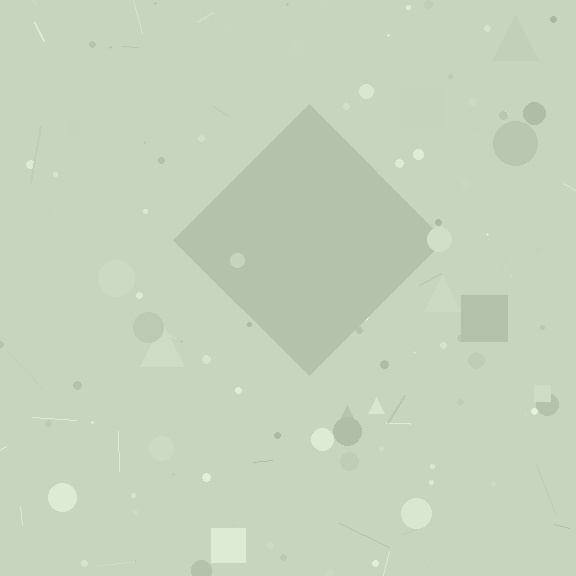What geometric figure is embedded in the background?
A diamond is embedded in the background.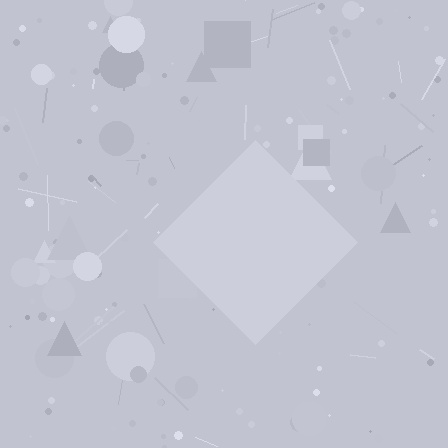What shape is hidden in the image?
A diamond is hidden in the image.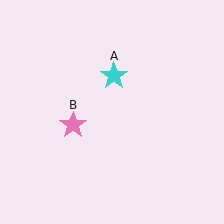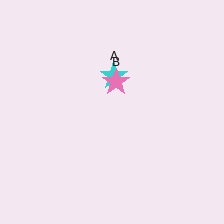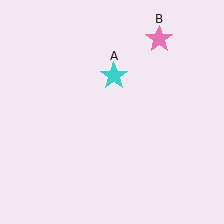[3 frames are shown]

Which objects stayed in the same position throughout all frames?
Cyan star (object A) remained stationary.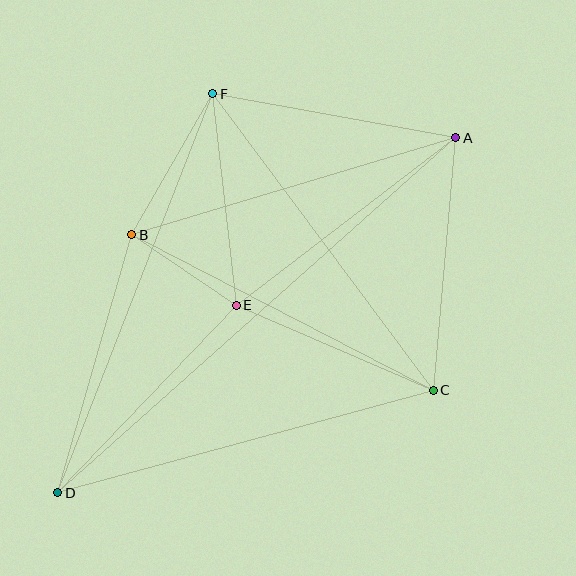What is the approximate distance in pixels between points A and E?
The distance between A and E is approximately 276 pixels.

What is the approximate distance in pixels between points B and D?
The distance between B and D is approximately 269 pixels.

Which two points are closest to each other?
Points B and E are closest to each other.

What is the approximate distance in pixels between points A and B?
The distance between A and B is approximately 338 pixels.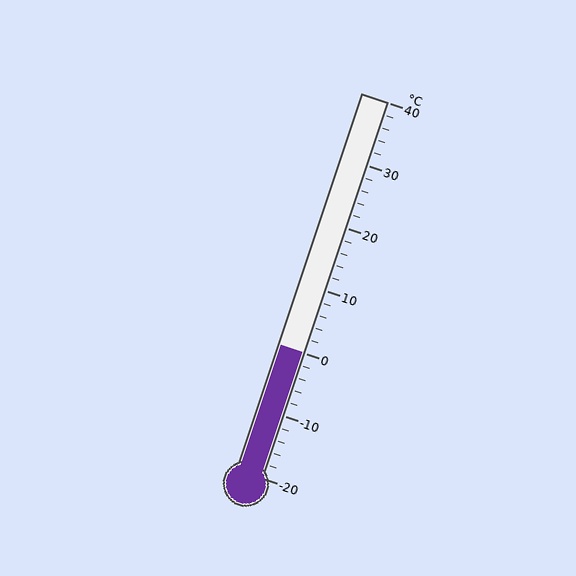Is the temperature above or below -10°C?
The temperature is above -10°C.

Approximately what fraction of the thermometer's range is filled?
The thermometer is filled to approximately 35% of its range.